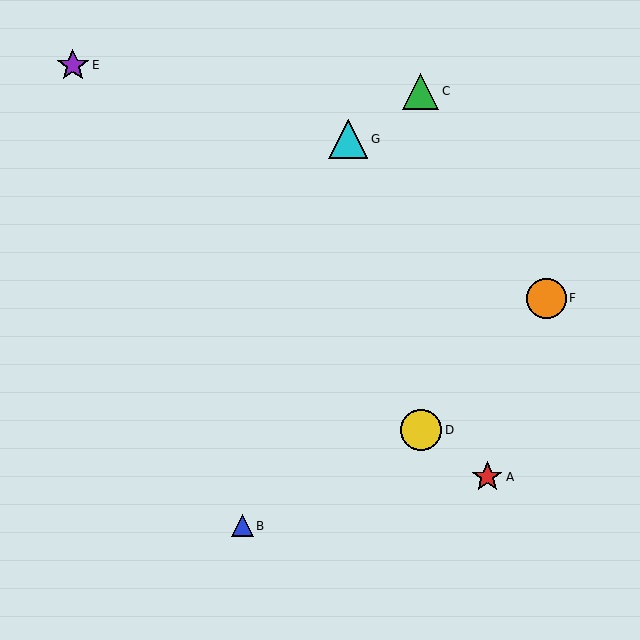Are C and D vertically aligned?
Yes, both are at x≈421.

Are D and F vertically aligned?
No, D is at x≈421 and F is at x≈546.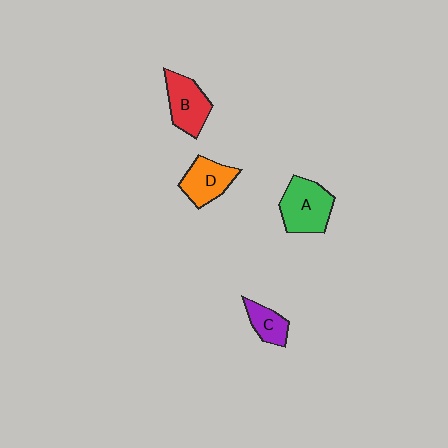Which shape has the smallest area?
Shape C (purple).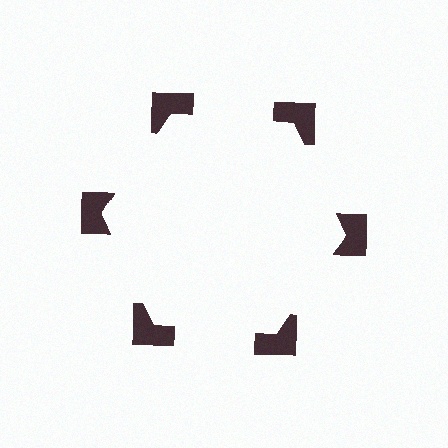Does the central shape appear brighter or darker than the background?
It typically appears slightly brighter than the background, even though no actual brightness change is drawn.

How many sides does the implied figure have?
6 sides.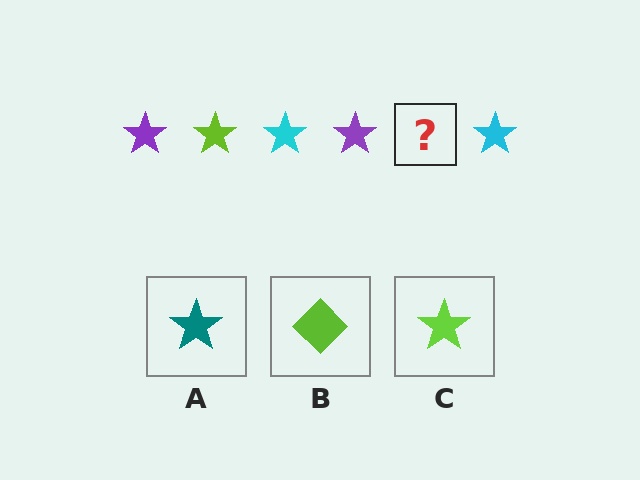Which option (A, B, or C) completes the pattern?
C.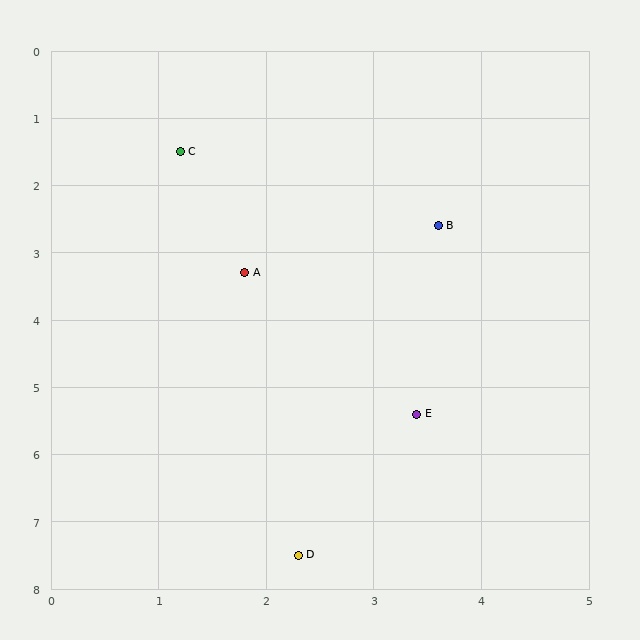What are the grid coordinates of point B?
Point B is at approximately (3.6, 2.6).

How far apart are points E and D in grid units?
Points E and D are about 2.4 grid units apart.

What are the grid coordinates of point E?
Point E is at approximately (3.4, 5.4).